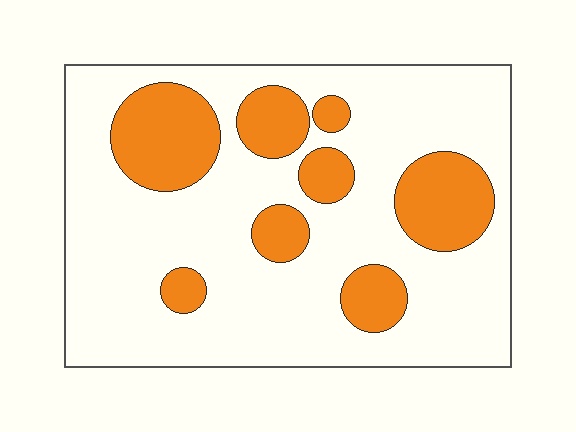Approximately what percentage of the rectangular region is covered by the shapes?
Approximately 25%.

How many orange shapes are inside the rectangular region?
8.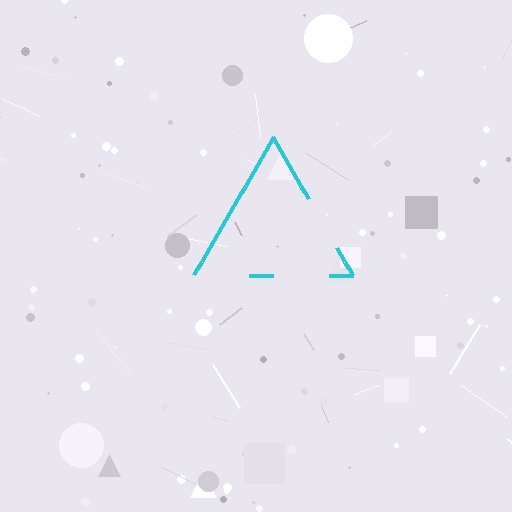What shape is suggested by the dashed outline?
The dashed outline suggests a triangle.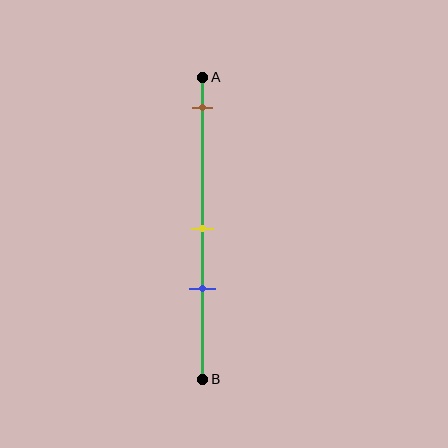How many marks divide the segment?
There are 3 marks dividing the segment.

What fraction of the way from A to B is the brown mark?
The brown mark is approximately 10% (0.1) of the way from A to B.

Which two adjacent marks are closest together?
The yellow and blue marks are the closest adjacent pair.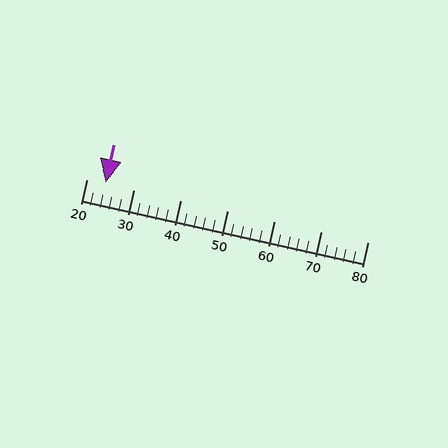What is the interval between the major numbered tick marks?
The major tick marks are spaced 10 units apart.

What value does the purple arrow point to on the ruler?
The purple arrow points to approximately 24.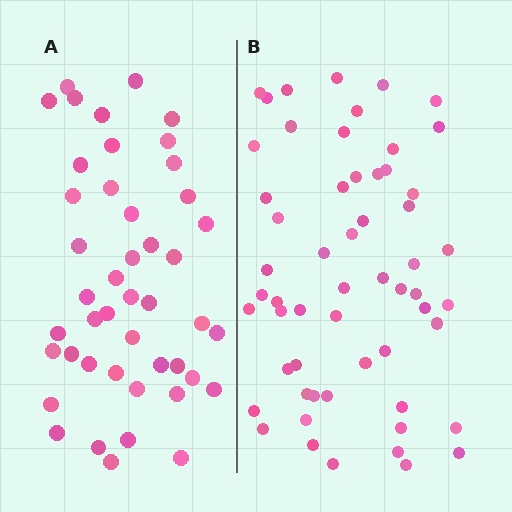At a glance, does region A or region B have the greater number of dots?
Region B (the right region) has more dots.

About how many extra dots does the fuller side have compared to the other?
Region B has roughly 12 or so more dots than region A.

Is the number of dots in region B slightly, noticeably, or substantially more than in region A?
Region B has noticeably more, but not dramatically so. The ratio is roughly 1.3 to 1.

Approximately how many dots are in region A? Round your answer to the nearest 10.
About 40 dots. (The exact count is 45, which rounds to 40.)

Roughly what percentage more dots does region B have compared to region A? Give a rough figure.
About 25% more.